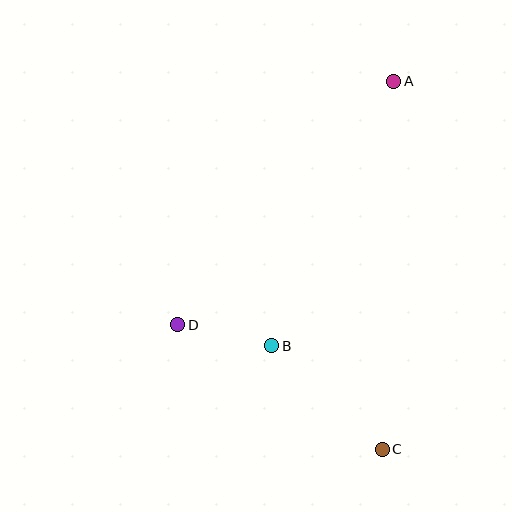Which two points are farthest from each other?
Points A and C are farthest from each other.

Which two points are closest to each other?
Points B and D are closest to each other.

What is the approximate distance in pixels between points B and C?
The distance between B and C is approximately 151 pixels.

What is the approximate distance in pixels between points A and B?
The distance between A and B is approximately 291 pixels.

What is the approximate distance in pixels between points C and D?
The distance between C and D is approximately 239 pixels.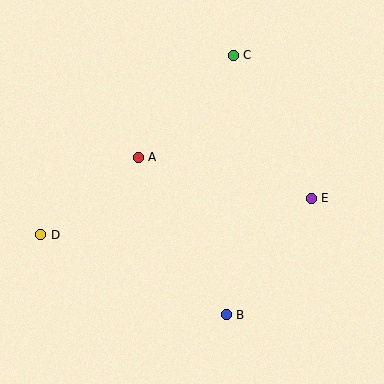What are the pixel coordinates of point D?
Point D is at (41, 235).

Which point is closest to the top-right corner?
Point C is closest to the top-right corner.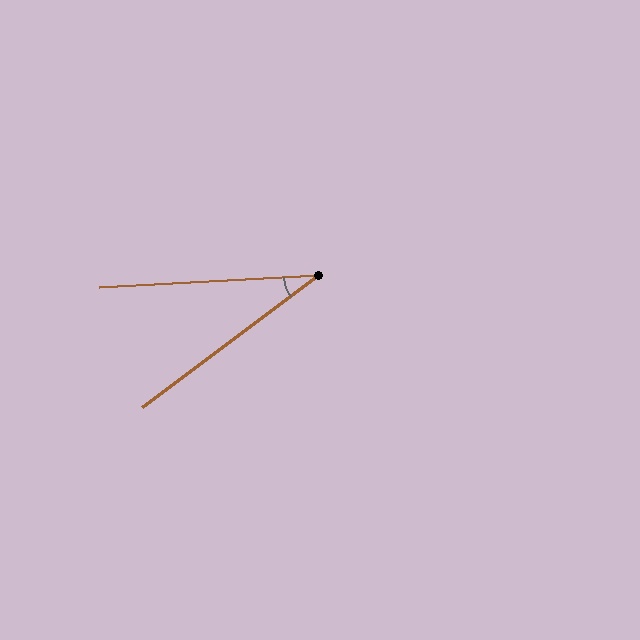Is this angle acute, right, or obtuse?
It is acute.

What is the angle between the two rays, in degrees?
Approximately 34 degrees.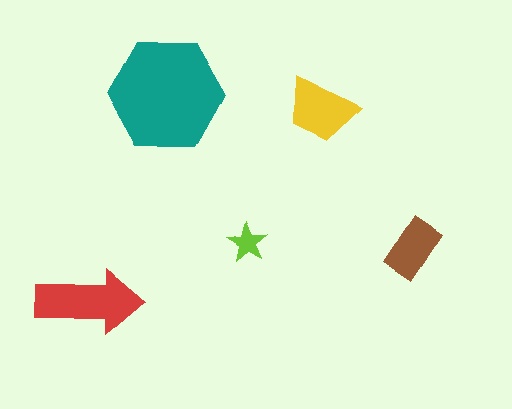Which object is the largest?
The teal hexagon.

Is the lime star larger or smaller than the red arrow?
Smaller.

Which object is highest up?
The teal hexagon is topmost.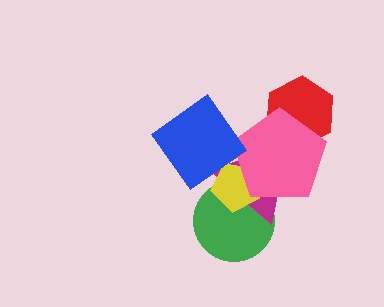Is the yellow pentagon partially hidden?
Yes, it is partially covered by another shape.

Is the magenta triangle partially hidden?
Yes, it is partially covered by another shape.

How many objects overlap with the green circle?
3 objects overlap with the green circle.